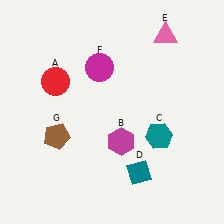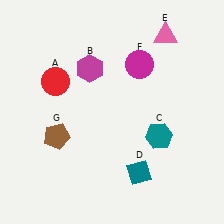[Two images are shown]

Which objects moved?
The objects that moved are: the magenta hexagon (B), the magenta circle (F).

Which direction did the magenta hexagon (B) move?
The magenta hexagon (B) moved up.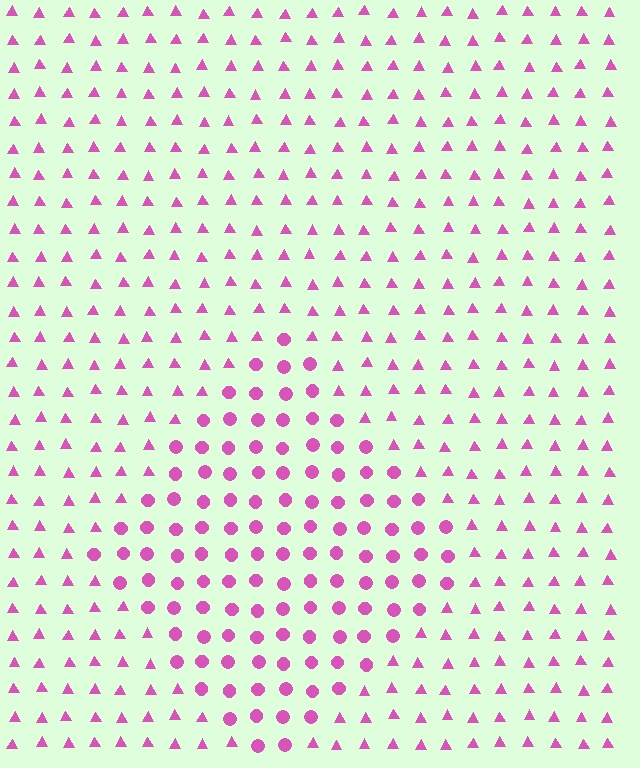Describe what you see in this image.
The image is filled with small pink elements arranged in a uniform grid. A diamond-shaped region contains circles, while the surrounding area contains triangles. The boundary is defined purely by the change in element shape.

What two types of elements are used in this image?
The image uses circles inside the diamond region and triangles outside it.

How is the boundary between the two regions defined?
The boundary is defined by a change in element shape: circles inside vs. triangles outside. All elements share the same color and spacing.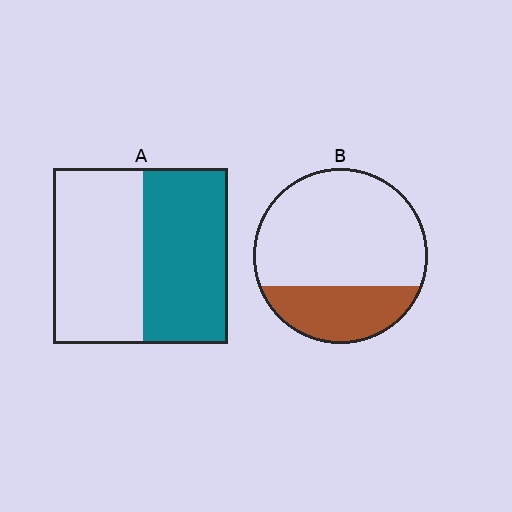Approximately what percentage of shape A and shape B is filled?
A is approximately 50% and B is approximately 30%.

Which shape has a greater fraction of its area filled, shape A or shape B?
Shape A.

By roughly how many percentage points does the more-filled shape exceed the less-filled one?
By roughly 20 percentage points (A over B).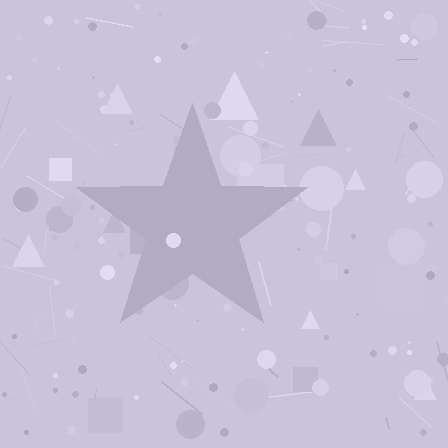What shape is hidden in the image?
A star is hidden in the image.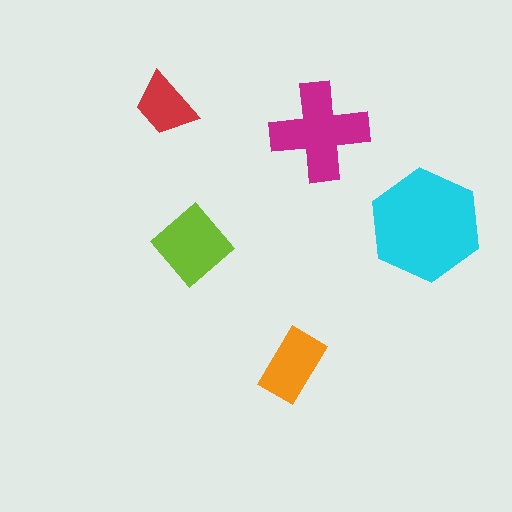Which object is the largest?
The cyan hexagon.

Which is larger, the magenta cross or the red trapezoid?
The magenta cross.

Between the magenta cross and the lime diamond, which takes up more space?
The magenta cross.